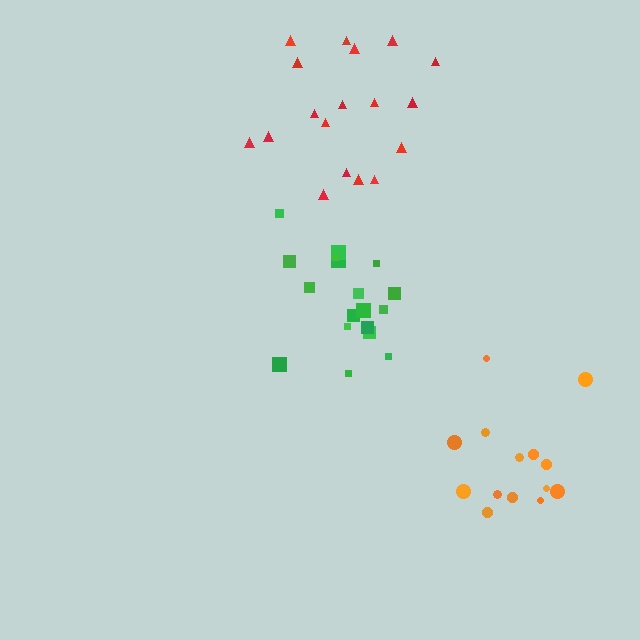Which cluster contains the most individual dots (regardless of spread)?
Green (18).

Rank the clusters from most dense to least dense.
orange, green, red.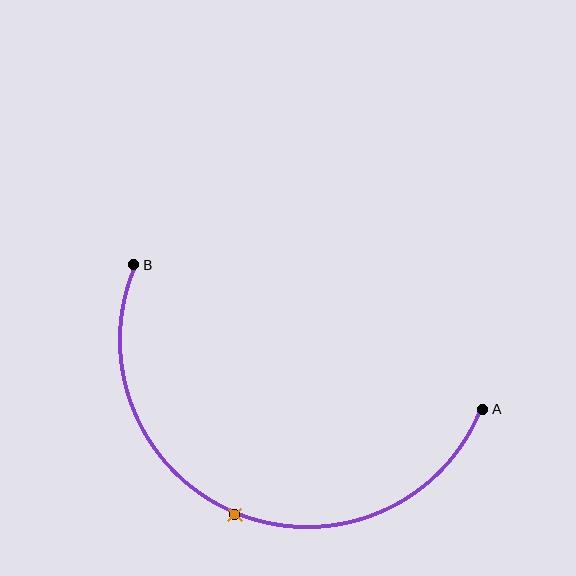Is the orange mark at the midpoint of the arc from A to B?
Yes. The orange mark lies on the arc at equal arc-length from both A and B — it is the arc midpoint.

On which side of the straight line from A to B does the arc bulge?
The arc bulges below the straight line connecting A and B.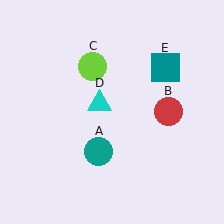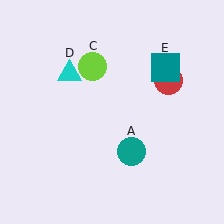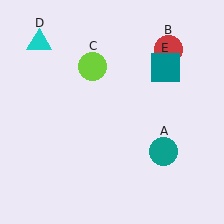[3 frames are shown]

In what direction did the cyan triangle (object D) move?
The cyan triangle (object D) moved up and to the left.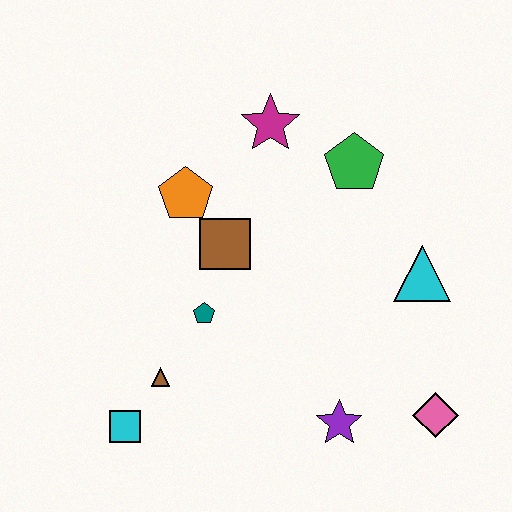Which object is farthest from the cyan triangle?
The cyan square is farthest from the cyan triangle.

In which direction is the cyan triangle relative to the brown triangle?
The cyan triangle is to the right of the brown triangle.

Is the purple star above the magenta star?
No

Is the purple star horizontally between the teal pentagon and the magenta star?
No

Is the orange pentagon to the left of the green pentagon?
Yes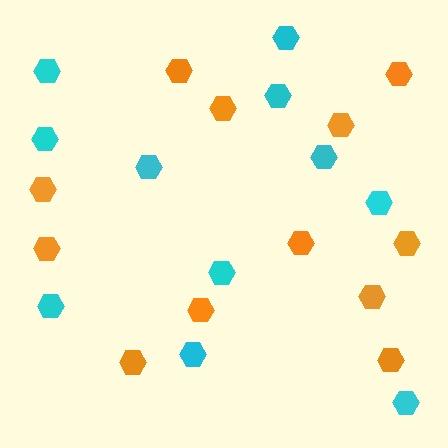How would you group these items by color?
There are 2 groups: one group of orange hexagons (12) and one group of cyan hexagons (11).